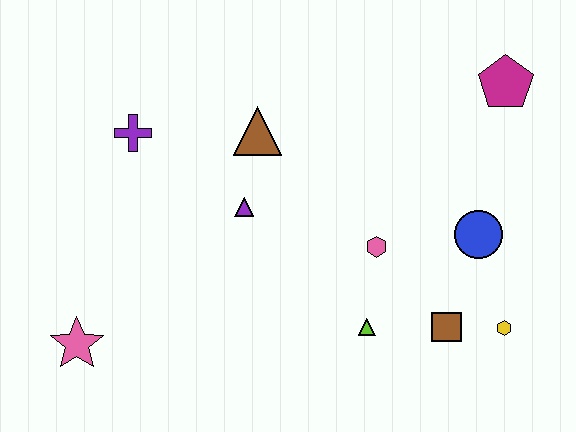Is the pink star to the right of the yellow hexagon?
No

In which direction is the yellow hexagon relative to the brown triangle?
The yellow hexagon is to the right of the brown triangle.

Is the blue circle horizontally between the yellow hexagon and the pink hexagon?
Yes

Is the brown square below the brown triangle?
Yes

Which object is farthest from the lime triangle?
The purple cross is farthest from the lime triangle.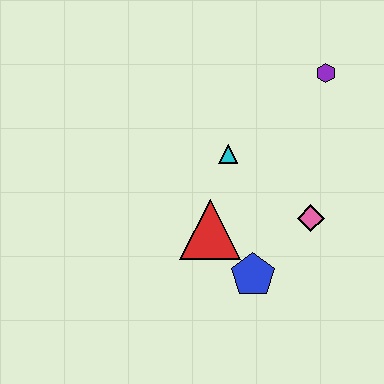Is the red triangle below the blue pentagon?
No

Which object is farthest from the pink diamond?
The purple hexagon is farthest from the pink diamond.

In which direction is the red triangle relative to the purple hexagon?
The red triangle is below the purple hexagon.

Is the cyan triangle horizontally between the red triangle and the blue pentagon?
Yes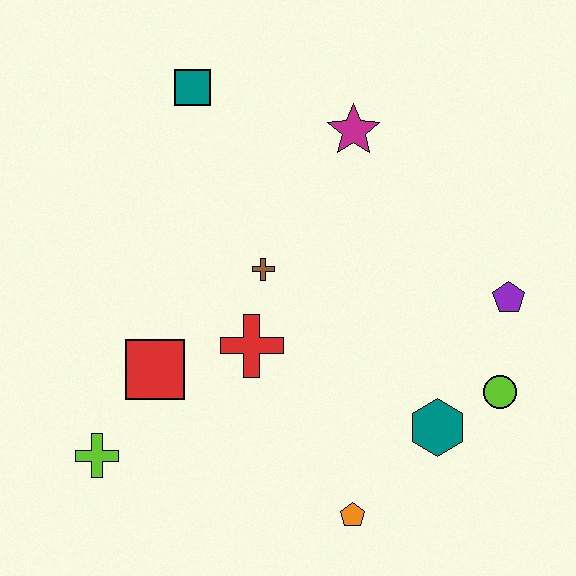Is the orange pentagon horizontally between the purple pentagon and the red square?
Yes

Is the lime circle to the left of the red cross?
No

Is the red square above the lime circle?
Yes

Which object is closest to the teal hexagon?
The lime circle is closest to the teal hexagon.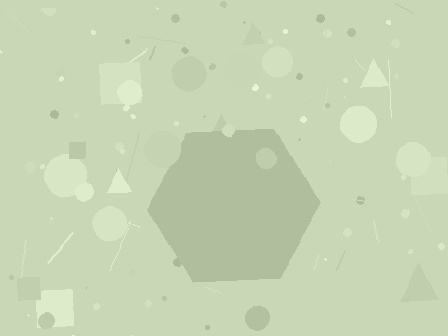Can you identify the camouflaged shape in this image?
The camouflaged shape is a hexagon.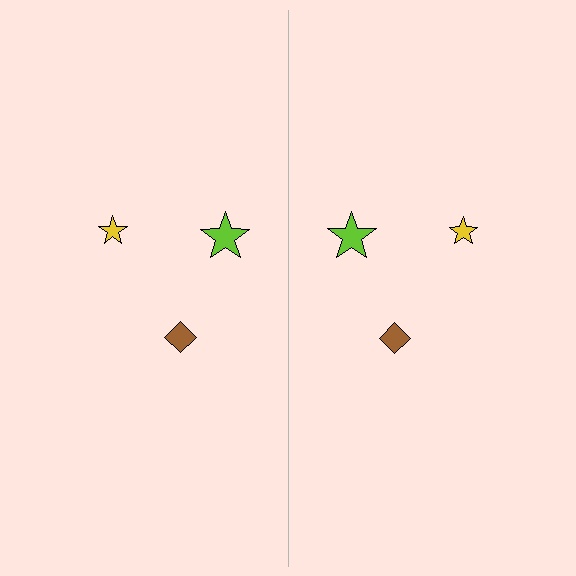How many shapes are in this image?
There are 6 shapes in this image.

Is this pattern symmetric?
Yes, this pattern has bilateral (reflection) symmetry.